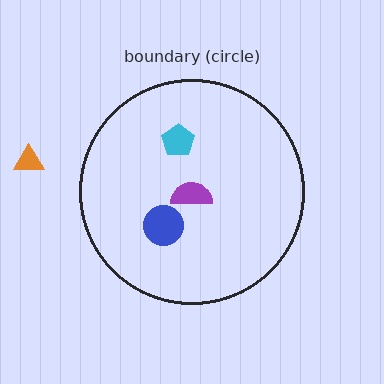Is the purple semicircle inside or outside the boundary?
Inside.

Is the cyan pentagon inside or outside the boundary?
Inside.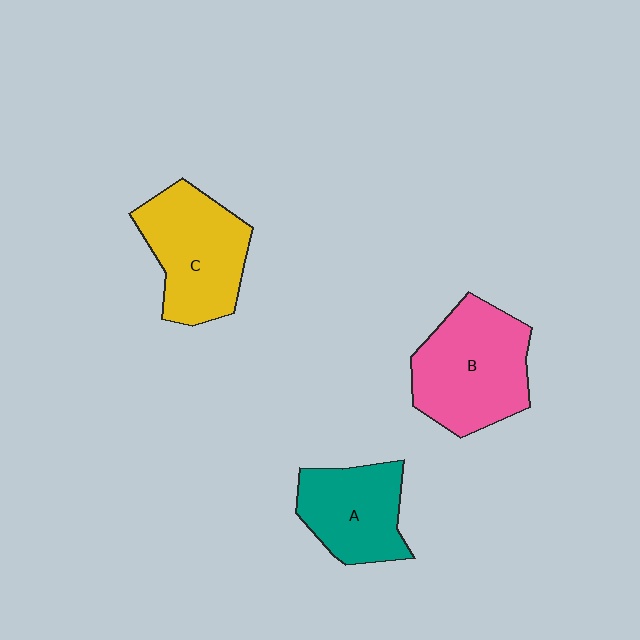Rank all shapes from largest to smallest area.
From largest to smallest: B (pink), C (yellow), A (teal).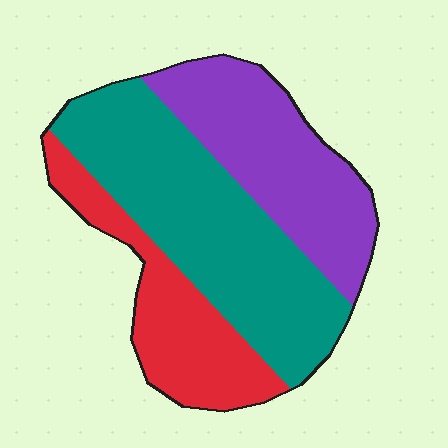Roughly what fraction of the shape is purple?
Purple takes up about one third (1/3) of the shape.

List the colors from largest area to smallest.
From largest to smallest: teal, purple, red.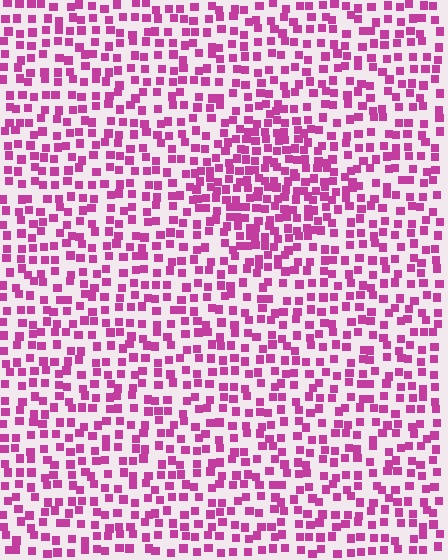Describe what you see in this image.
The image contains small magenta elements arranged at two different densities. A diamond-shaped region is visible where the elements are more densely packed than the surrounding area.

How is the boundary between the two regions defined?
The boundary is defined by a change in element density (approximately 1.7x ratio). All elements are the same color, size, and shape.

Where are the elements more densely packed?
The elements are more densely packed inside the diamond boundary.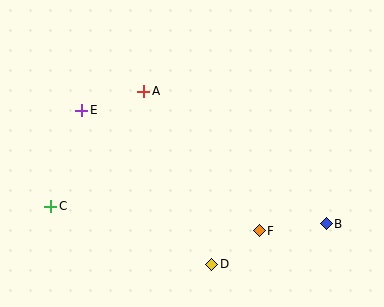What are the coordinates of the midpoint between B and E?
The midpoint between B and E is at (204, 167).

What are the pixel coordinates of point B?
Point B is at (326, 224).